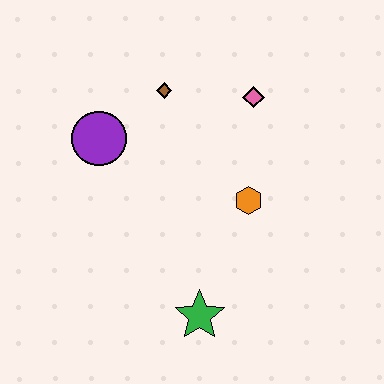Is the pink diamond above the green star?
Yes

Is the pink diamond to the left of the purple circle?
No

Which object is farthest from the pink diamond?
The green star is farthest from the pink diamond.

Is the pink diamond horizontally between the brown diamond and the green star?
No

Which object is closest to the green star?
The orange hexagon is closest to the green star.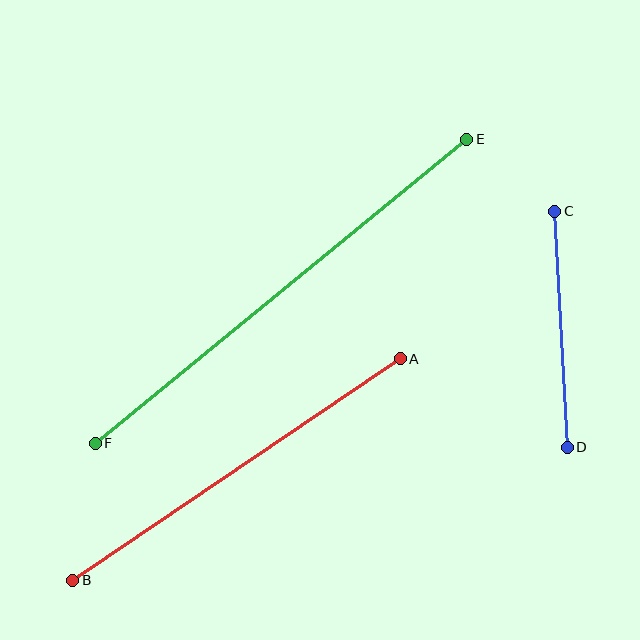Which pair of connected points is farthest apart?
Points E and F are farthest apart.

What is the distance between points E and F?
The distance is approximately 480 pixels.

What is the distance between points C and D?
The distance is approximately 237 pixels.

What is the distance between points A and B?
The distance is approximately 396 pixels.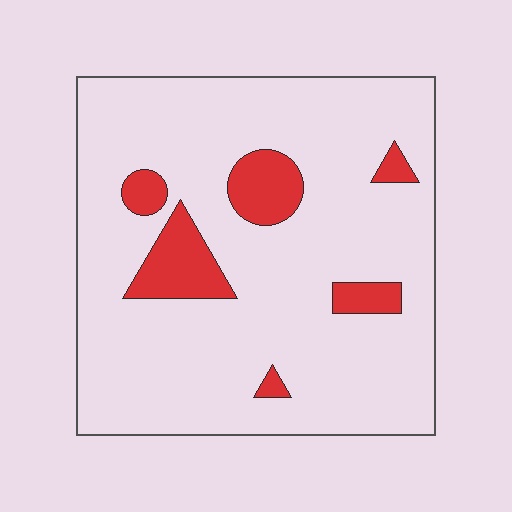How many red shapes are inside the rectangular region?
6.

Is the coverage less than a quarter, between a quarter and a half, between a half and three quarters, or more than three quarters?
Less than a quarter.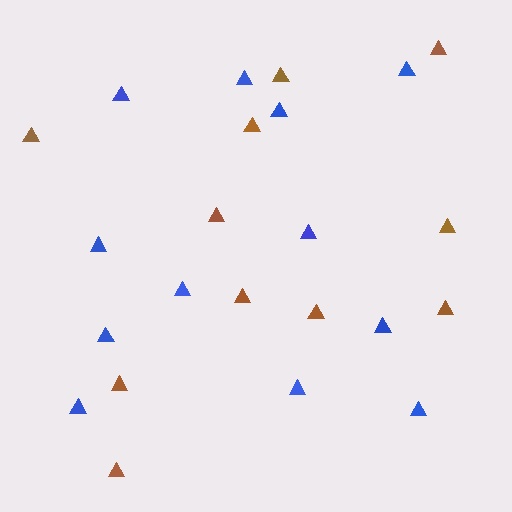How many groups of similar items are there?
There are 2 groups: one group of brown triangles (11) and one group of blue triangles (12).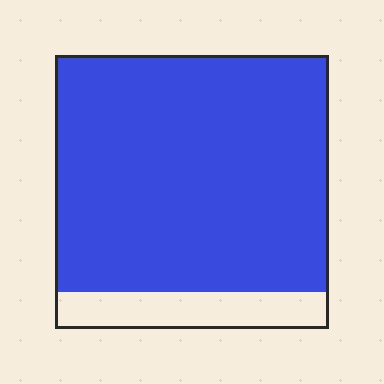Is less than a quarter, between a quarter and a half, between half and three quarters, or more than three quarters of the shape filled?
More than three quarters.